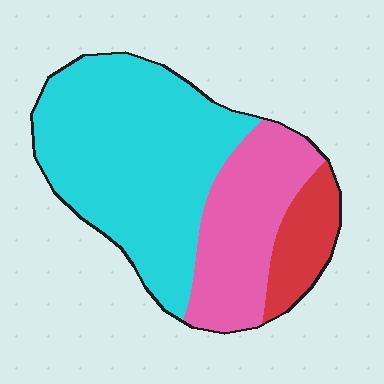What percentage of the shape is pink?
Pink covers around 30% of the shape.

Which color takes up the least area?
Red, at roughly 10%.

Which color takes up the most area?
Cyan, at roughly 60%.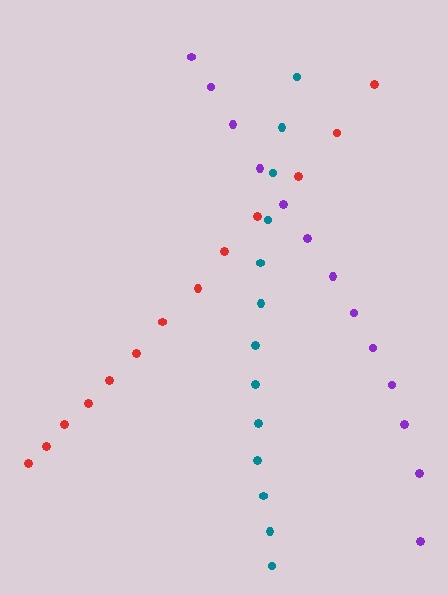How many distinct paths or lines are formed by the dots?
There are 3 distinct paths.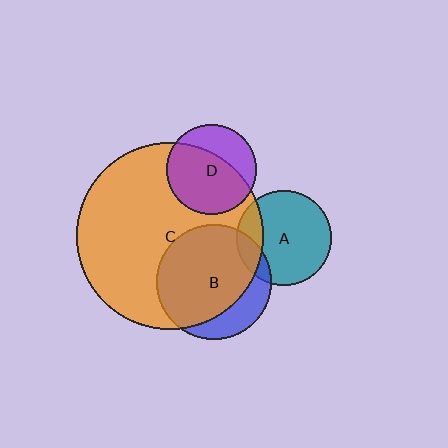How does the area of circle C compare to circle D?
Approximately 4.3 times.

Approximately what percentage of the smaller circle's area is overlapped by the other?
Approximately 65%.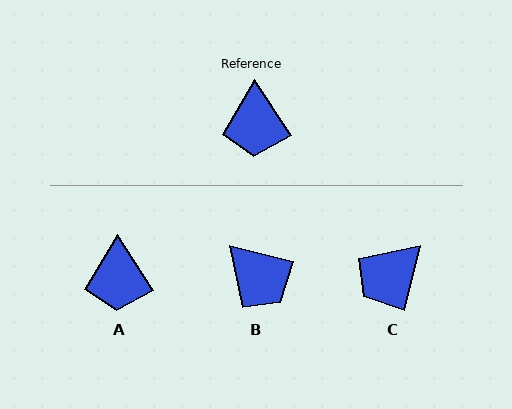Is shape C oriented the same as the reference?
No, it is off by about 48 degrees.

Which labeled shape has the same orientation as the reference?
A.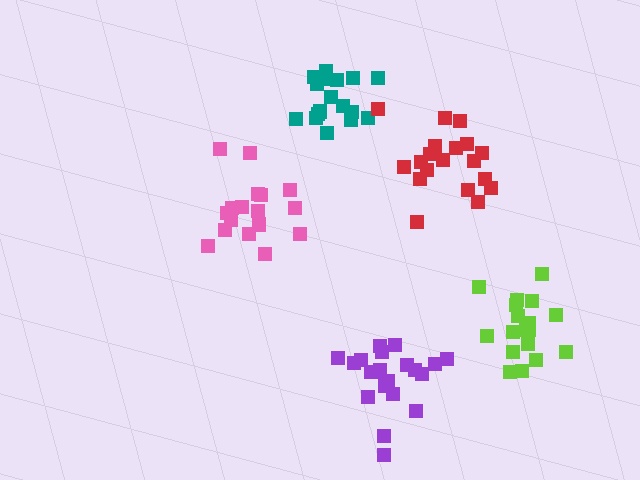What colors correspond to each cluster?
The clusters are colored: teal, lime, pink, purple, red.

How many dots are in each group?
Group 1: 17 dots, Group 2: 18 dots, Group 3: 17 dots, Group 4: 21 dots, Group 5: 19 dots (92 total).